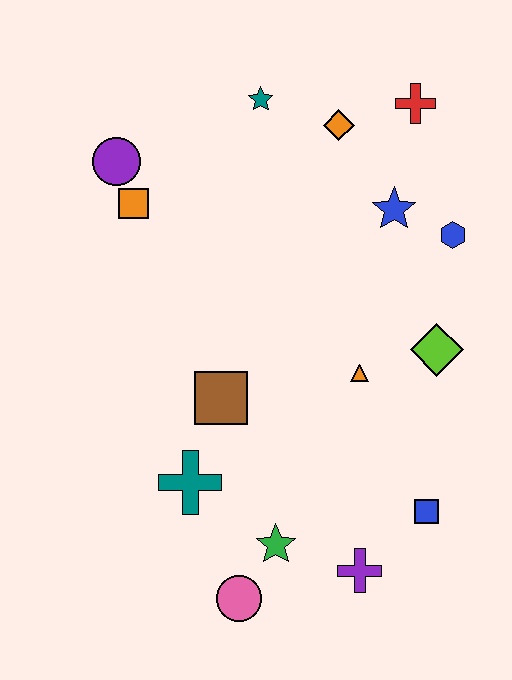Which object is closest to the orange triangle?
The lime diamond is closest to the orange triangle.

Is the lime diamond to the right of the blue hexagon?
No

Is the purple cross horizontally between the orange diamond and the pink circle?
No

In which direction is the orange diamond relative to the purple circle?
The orange diamond is to the right of the purple circle.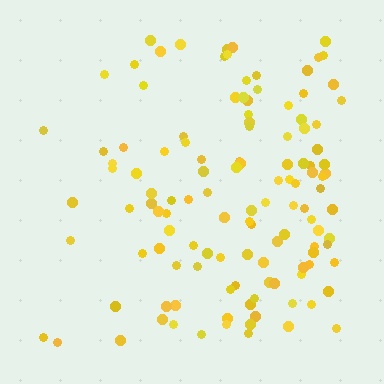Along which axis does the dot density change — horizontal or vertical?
Horizontal.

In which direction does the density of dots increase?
From left to right, with the right side densest.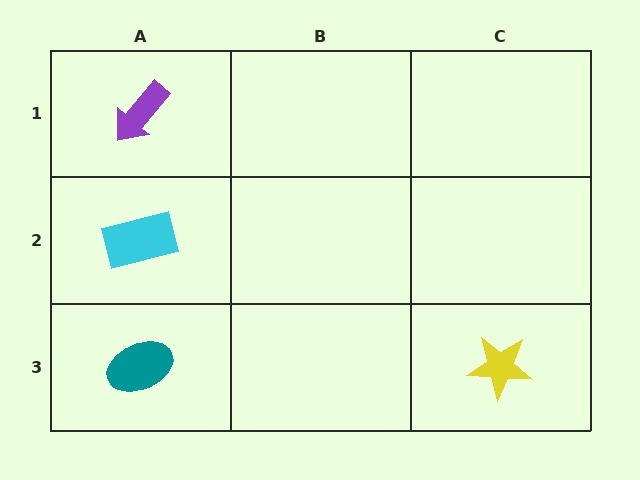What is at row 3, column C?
A yellow star.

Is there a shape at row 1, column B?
No, that cell is empty.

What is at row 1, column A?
A purple arrow.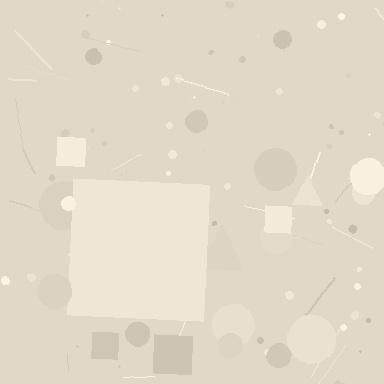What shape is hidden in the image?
A square is hidden in the image.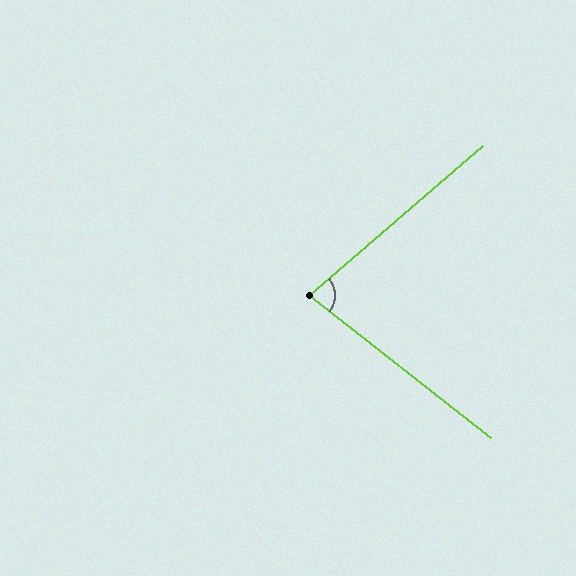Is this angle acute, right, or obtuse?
It is acute.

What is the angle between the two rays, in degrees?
Approximately 79 degrees.